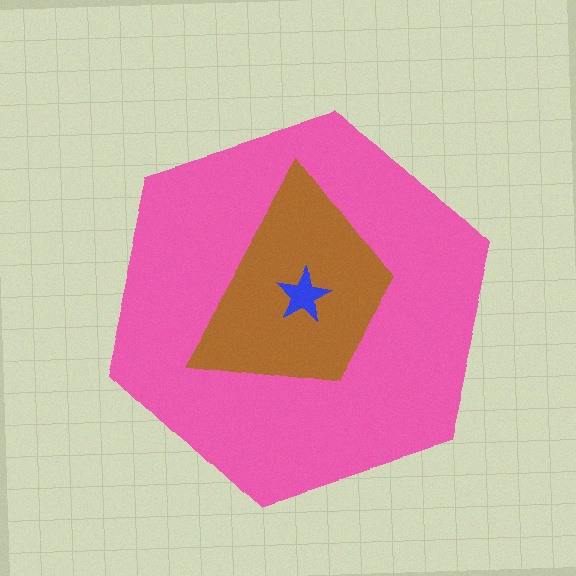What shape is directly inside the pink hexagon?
The brown trapezoid.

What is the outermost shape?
The pink hexagon.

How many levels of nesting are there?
3.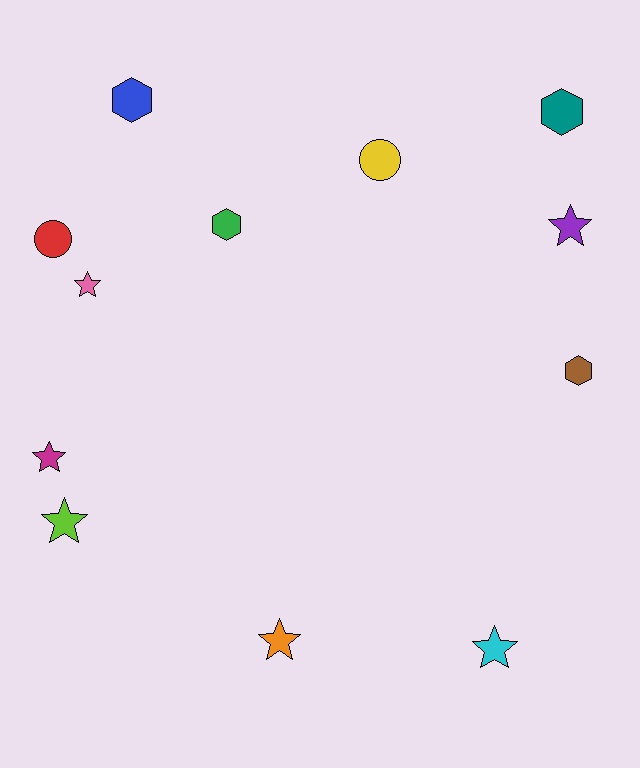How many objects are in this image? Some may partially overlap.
There are 12 objects.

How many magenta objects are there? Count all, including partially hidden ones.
There is 1 magenta object.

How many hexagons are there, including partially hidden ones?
There are 4 hexagons.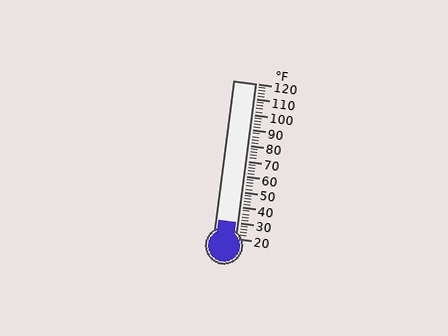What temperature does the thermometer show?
The thermometer shows approximately 30°F.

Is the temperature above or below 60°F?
The temperature is below 60°F.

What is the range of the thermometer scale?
The thermometer scale ranges from 20°F to 120°F.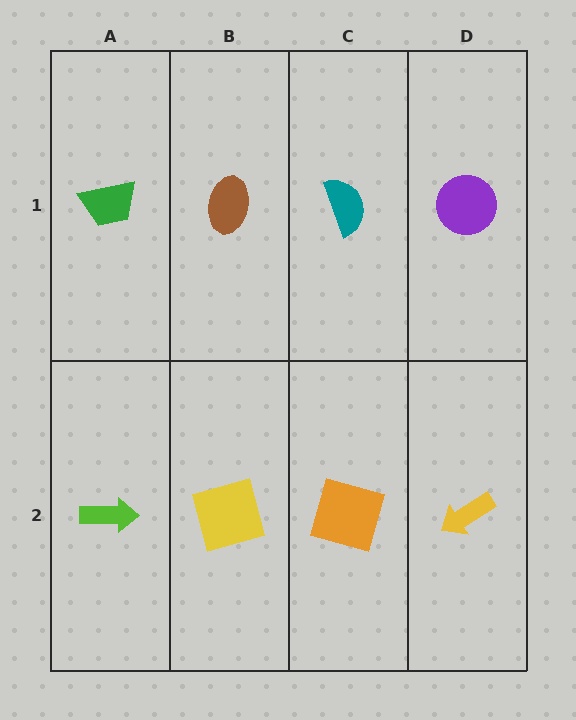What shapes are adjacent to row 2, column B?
A brown ellipse (row 1, column B), a lime arrow (row 2, column A), an orange square (row 2, column C).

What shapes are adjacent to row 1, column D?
A yellow arrow (row 2, column D), a teal semicircle (row 1, column C).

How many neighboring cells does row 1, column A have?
2.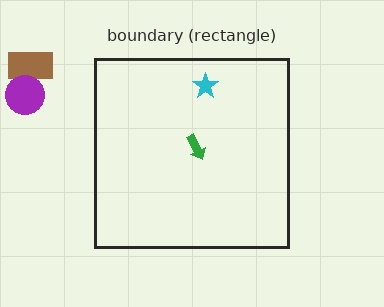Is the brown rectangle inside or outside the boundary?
Outside.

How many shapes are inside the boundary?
2 inside, 2 outside.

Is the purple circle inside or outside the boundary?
Outside.